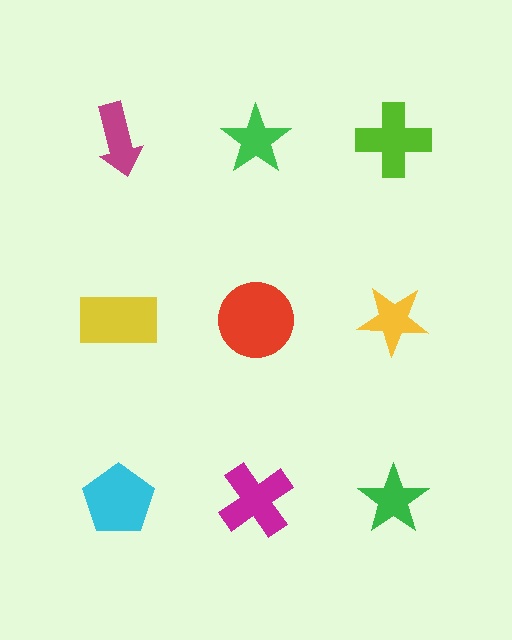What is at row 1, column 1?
A magenta arrow.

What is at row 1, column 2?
A green star.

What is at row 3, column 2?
A magenta cross.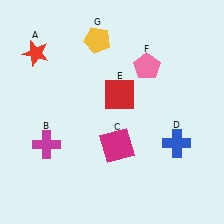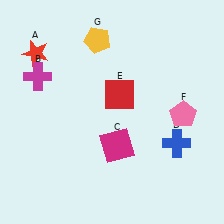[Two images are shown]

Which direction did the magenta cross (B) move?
The magenta cross (B) moved up.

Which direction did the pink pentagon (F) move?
The pink pentagon (F) moved down.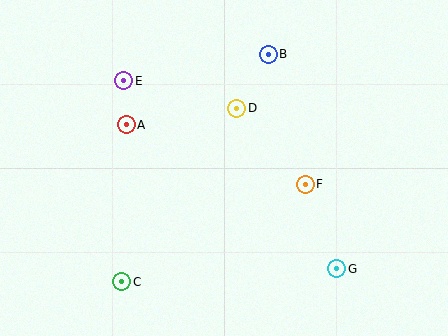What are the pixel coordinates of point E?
Point E is at (124, 81).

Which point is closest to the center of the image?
Point D at (237, 108) is closest to the center.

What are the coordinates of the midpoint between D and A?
The midpoint between D and A is at (181, 116).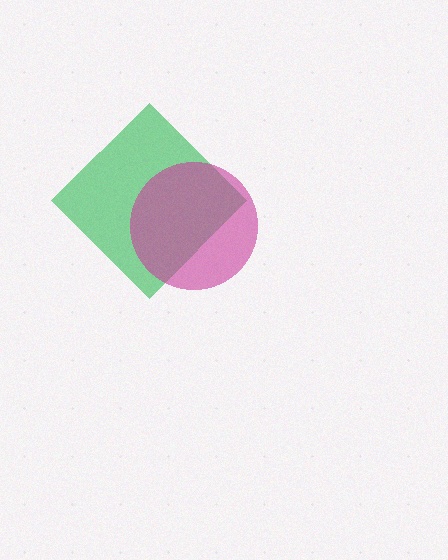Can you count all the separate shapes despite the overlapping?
Yes, there are 2 separate shapes.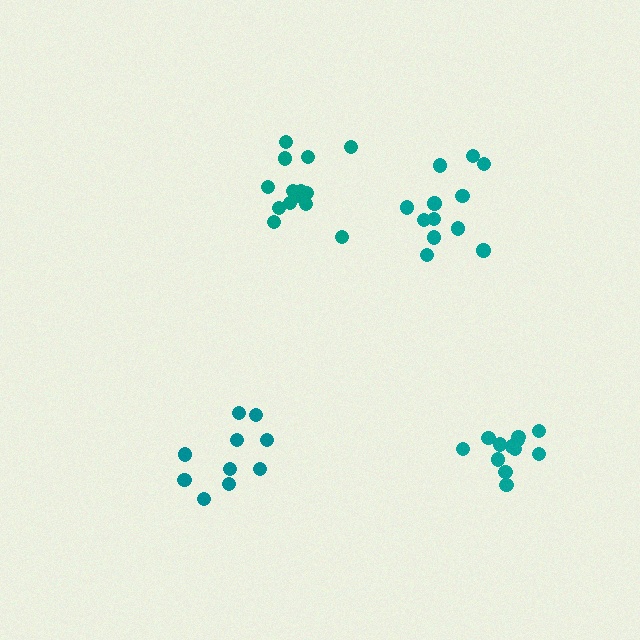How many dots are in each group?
Group 1: 10 dots, Group 2: 12 dots, Group 3: 15 dots, Group 4: 12 dots (49 total).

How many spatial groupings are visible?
There are 4 spatial groupings.